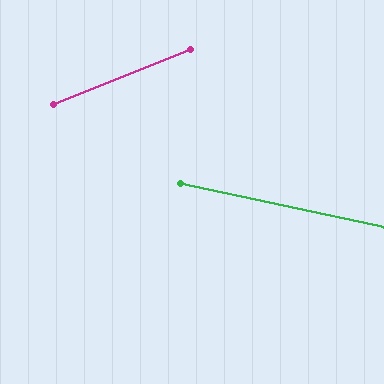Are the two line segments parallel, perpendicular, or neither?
Neither parallel nor perpendicular — they differ by about 34°.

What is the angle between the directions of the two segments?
Approximately 34 degrees.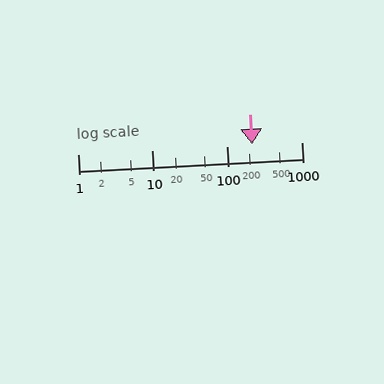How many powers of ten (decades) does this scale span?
The scale spans 3 decades, from 1 to 1000.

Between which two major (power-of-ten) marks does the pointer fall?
The pointer is between 100 and 1000.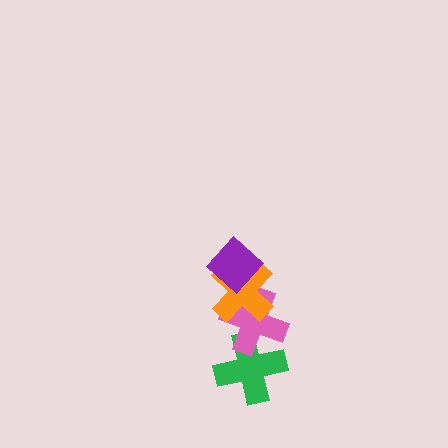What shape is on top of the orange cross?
The purple diamond is on top of the orange cross.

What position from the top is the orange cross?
The orange cross is 2nd from the top.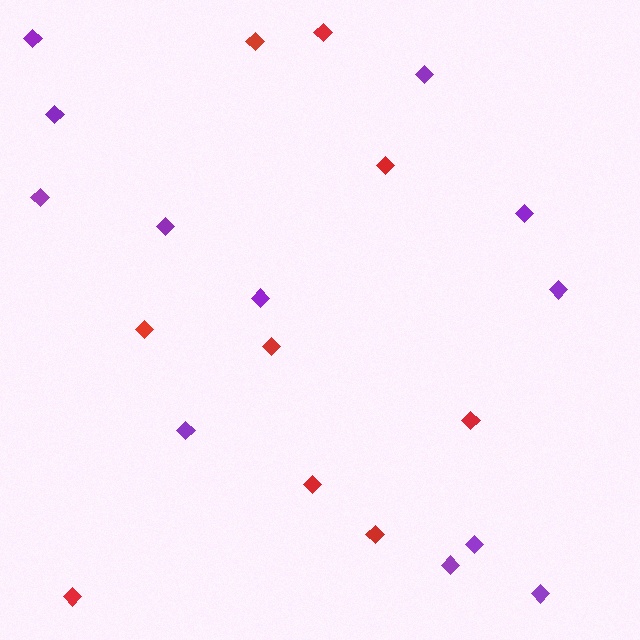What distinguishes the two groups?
There are 2 groups: one group of purple diamonds (12) and one group of red diamonds (9).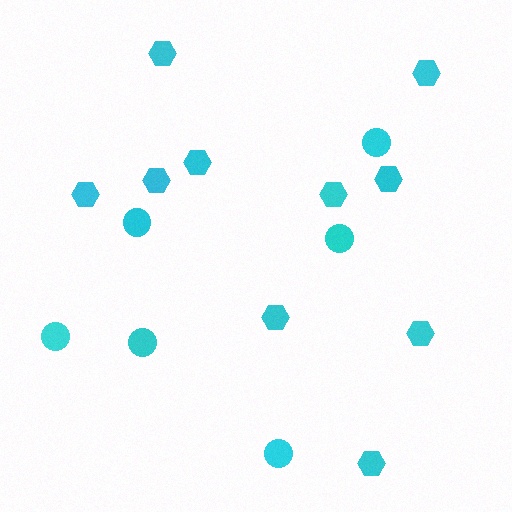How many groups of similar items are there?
There are 2 groups: one group of hexagons (10) and one group of circles (6).